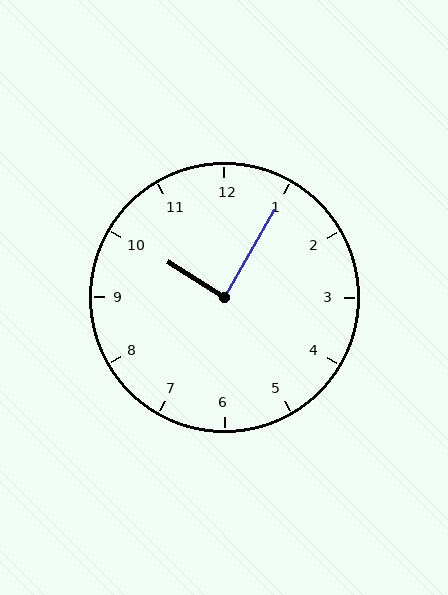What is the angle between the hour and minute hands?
Approximately 88 degrees.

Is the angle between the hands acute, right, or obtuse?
It is right.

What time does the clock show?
10:05.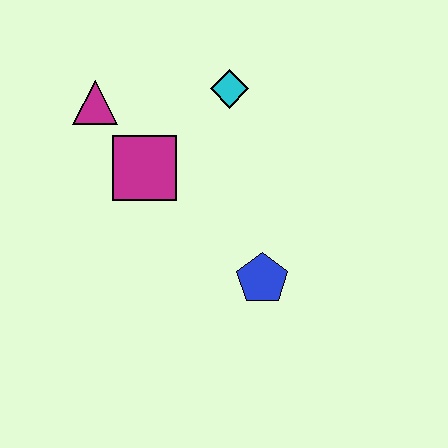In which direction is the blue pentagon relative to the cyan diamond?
The blue pentagon is below the cyan diamond.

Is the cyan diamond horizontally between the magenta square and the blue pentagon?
Yes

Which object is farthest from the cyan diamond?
The blue pentagon is farthest from the cyan diamond.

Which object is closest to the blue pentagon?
The magenta square is closest to the blue pentagon.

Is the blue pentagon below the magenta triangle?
Yes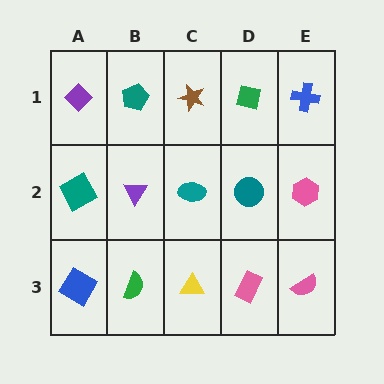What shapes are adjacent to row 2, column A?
A purple diamond (row 1, column A), a blue diamond (row 3, column A), a purple triangle (row 2, column B).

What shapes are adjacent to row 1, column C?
A teal ellipse (row 2, column C), a teal pentagon (row 1, column B), a green square (row 1, column D).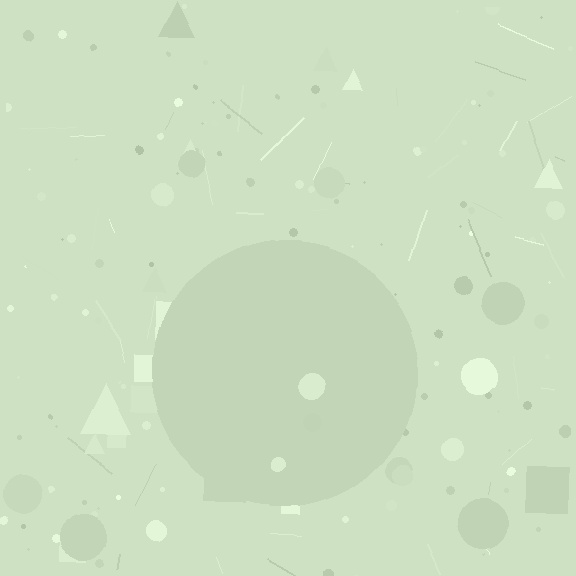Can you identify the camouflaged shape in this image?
The camouflaged shape is a circle.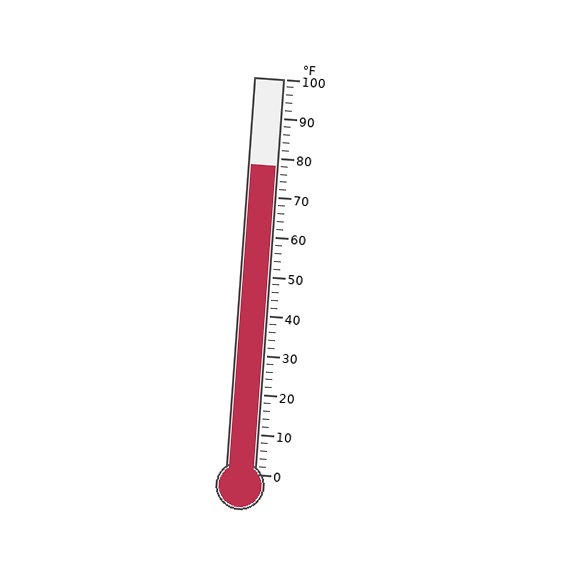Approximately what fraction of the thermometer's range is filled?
The thermometer is filled to approximately 80% of its range.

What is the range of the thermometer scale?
The thermometer scale ranges from 0°F to 100°F.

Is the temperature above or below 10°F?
The temperature is above 10°F.